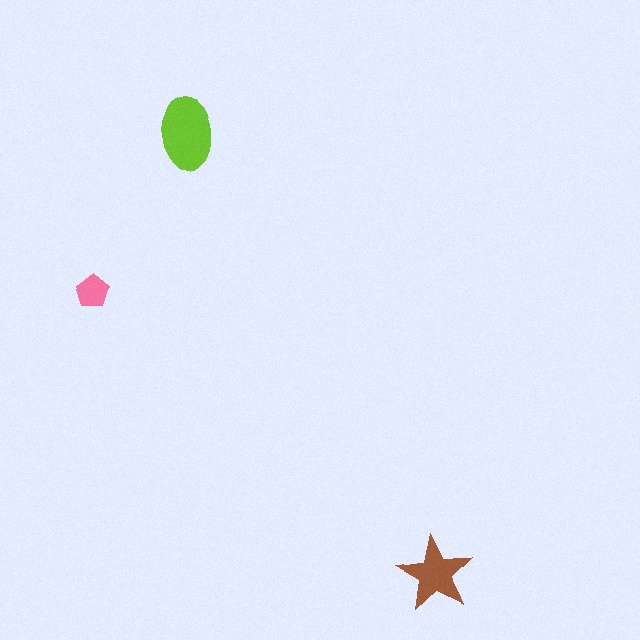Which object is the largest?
The lime ellipse.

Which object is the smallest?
The pink pentagon.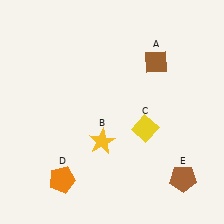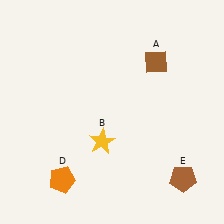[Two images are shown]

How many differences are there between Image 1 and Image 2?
There is 1 difference between the two images.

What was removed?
The yellow diamond (C) was removed in Image 2.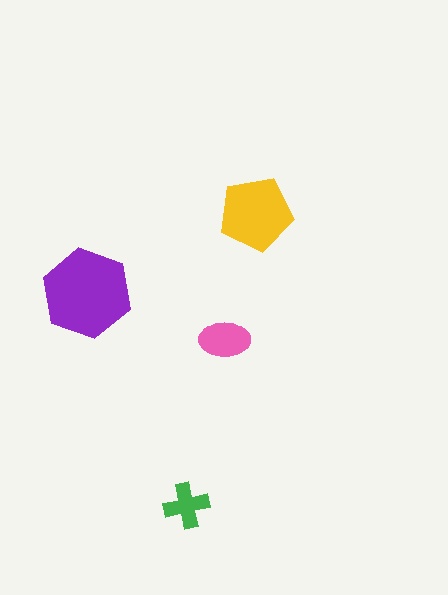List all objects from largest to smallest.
The purple hexagon, the yellow pentagon, the pink ellipse, the green cross.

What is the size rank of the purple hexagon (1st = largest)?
1st.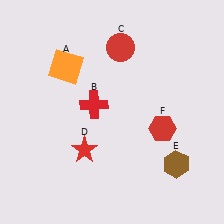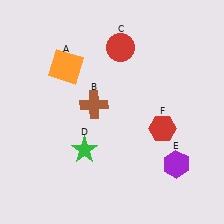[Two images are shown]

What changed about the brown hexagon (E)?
In Image 1, E is brown. In Image 2, it changed to purple.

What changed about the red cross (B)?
In Image 1, B is red. In Image 2, it changed to brown.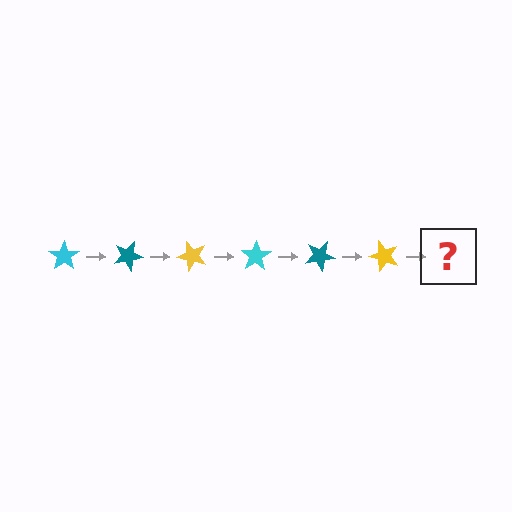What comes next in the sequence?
The next element should be a cyan star, rotated 150 degrees from the start.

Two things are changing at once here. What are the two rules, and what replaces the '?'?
The two rules are that it rotates 25 degrees each step and the color cycles through cyan, teal, and yellow. The '?' should be a cyan star, rotated 150 degrees from the start.